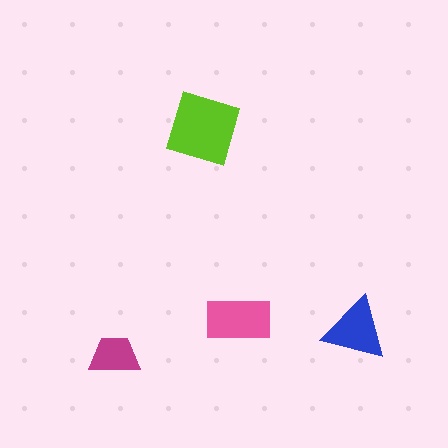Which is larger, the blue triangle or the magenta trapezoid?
The blue triangle.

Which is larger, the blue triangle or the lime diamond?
The lime diamond.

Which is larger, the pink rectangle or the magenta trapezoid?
The pink rectangle.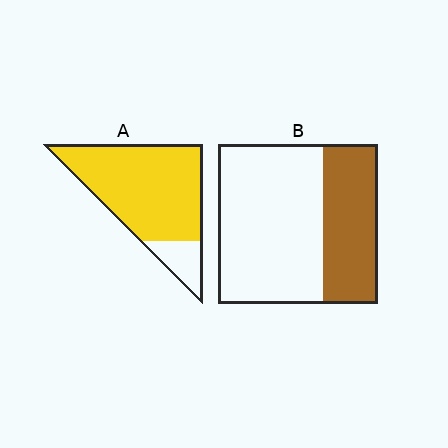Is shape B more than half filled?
No.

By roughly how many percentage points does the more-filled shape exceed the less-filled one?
By roughly 50 percentage points (A over B).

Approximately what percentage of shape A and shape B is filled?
A is approximately 85% and B is approximately 35%.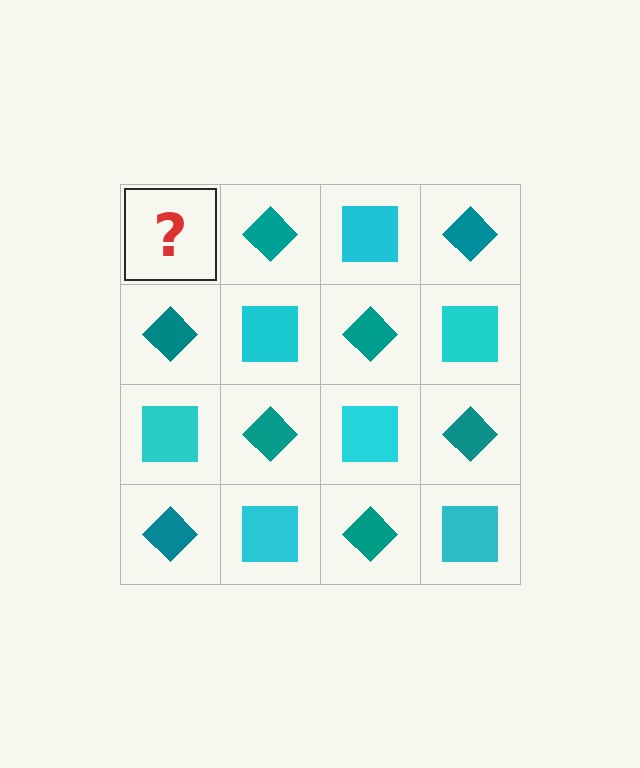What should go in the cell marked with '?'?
The missing cell should contain a cyan square.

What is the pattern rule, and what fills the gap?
The rule is that it alternates cyan square and teal diamond in a checkerboard pattern. The gap should be filled with a cyan square.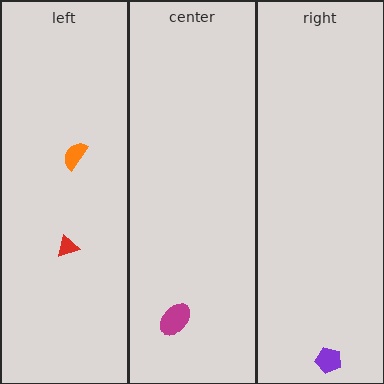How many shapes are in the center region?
1.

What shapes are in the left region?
The red triangle, the orange semicircle.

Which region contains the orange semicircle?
The left region.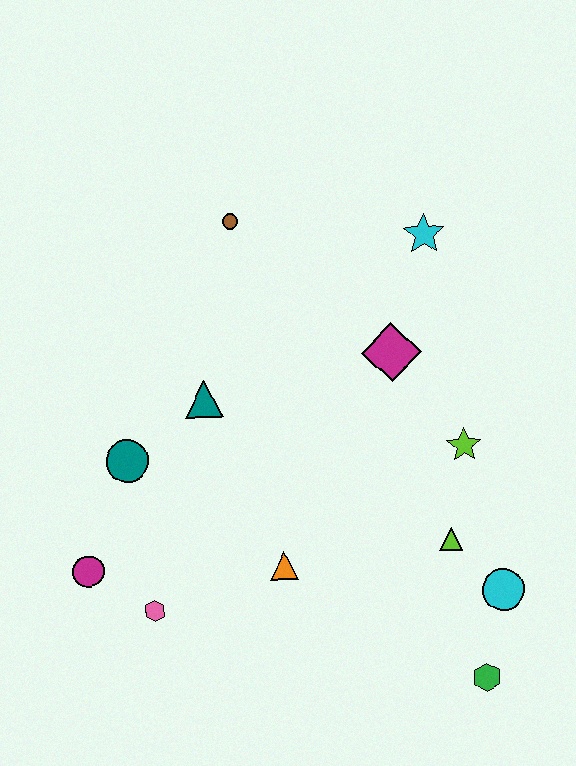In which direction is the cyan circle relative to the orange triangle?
The cyan circle is to the right of the orange triangle.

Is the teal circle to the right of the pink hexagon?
No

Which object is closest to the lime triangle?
The cyan circle is closest to the lime triangle.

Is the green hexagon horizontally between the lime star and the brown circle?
No